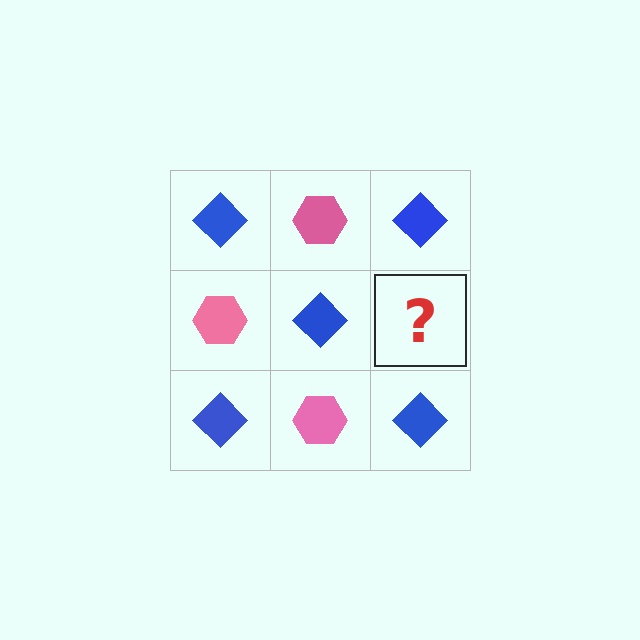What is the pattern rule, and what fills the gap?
The rule is that it alternates blue diamond and pink hexagon in a checkerboard pattern. The gap should be filled with a pink hexagon.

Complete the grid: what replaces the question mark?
The question mark should be replaced with a pink hexagon.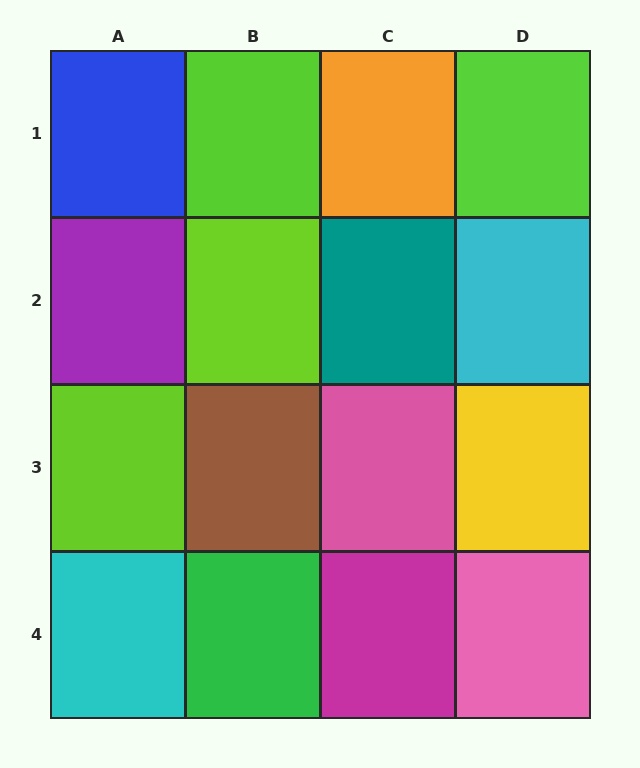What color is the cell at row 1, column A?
Blue.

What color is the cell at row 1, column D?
Lime.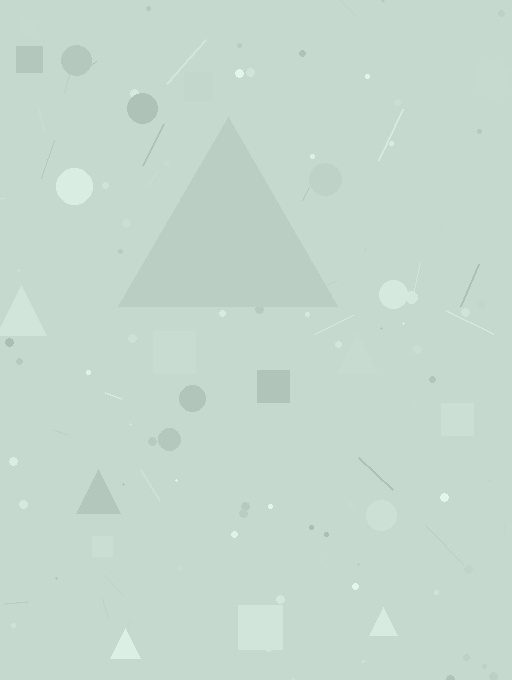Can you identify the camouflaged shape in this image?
The camouflaged shape is a triangle.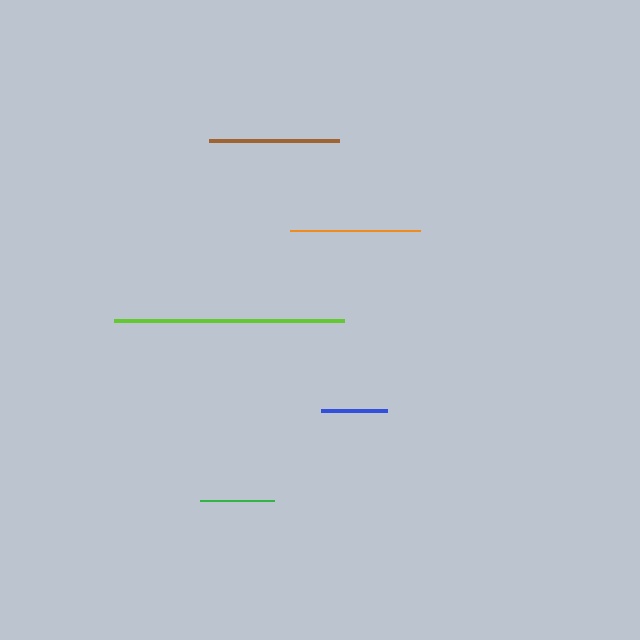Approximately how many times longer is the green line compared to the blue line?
The green line is approximately 1.1 times the length of the blue line.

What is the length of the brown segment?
The brown segment is approximately 129 pixels long.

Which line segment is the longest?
The lime line is the longest at approximately 230 pixels.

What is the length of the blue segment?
The blue segment is approximately 67 pixels long.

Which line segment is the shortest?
The blue line is the shortest at approximately 67 pixels.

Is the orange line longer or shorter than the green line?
The orange line is longer than the green line.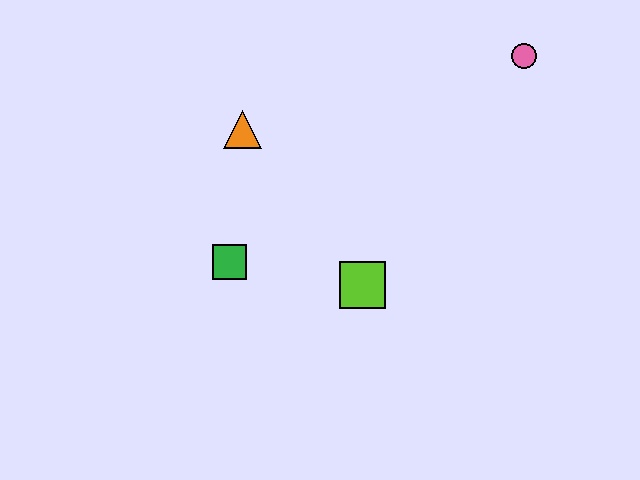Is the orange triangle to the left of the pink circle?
Yes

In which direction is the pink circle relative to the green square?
The pink circle is to the right of the green square.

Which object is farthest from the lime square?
The pink circle is farthest from the lime square.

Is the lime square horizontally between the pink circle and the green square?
Yes